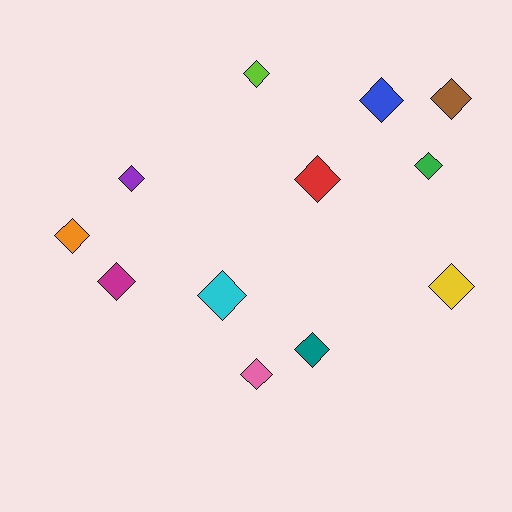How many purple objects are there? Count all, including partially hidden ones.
There is 1 purple object.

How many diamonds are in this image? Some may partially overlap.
There are 12 diamonds.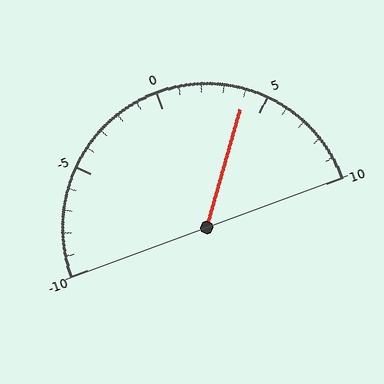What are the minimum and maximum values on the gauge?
The gauge ranges from -10 to 10.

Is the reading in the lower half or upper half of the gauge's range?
The reading is in the upper half of the range (-10 to 10).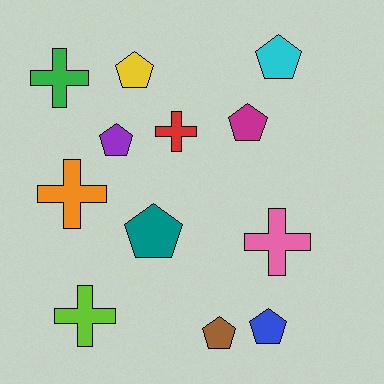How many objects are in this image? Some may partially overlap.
There are 12 objects.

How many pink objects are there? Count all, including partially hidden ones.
There is 1 pink object.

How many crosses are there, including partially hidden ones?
There are 5 crosses.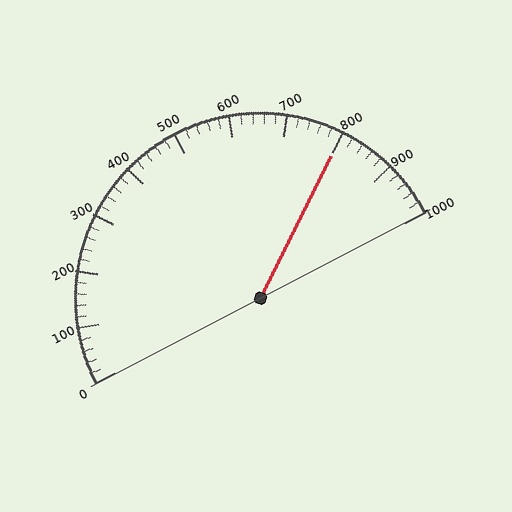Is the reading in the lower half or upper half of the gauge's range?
The reading is in the upper half of the range (0 to 1000).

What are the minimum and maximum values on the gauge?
The gauge ranges from 0 to 1000.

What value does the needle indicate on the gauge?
The needle indicates approximately 800.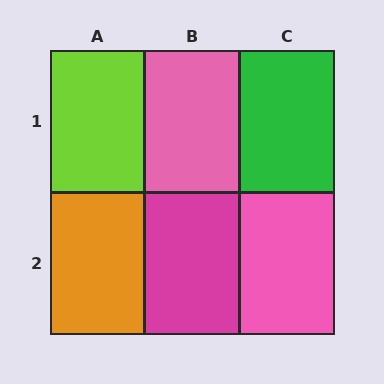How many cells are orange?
1 cell is orange.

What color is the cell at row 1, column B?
Pink.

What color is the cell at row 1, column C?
Green.